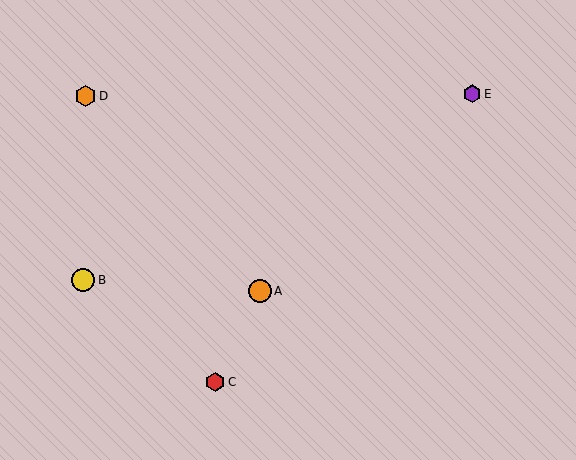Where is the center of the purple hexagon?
The center of the purple hexagon is at (472, 94).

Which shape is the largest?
The yellow circle (labeled B) is the largest.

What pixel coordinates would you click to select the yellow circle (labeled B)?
Click at (83, 280) to select the yellow circle B.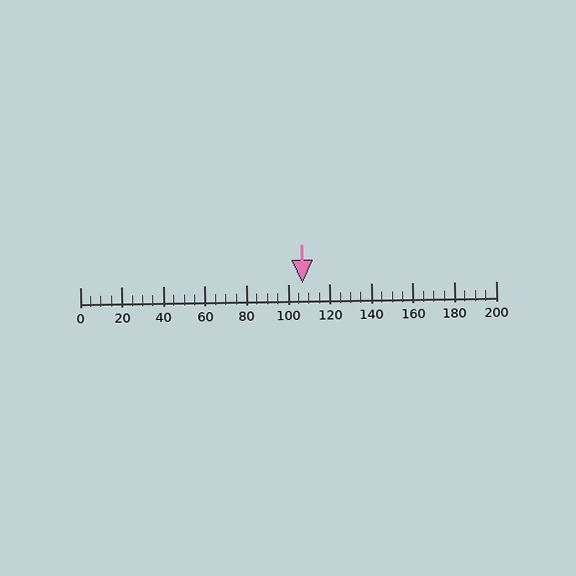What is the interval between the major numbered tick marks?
The major tick marks are spaced 20 units apart.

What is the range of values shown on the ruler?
The ruler shows values from 0 to 200.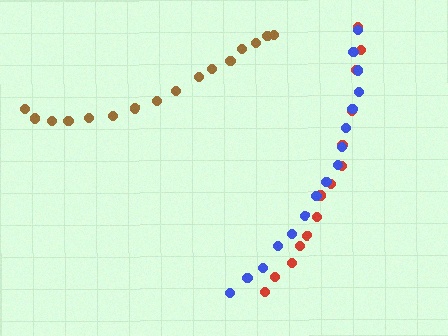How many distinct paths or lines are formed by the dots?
There are 3 distinct paths.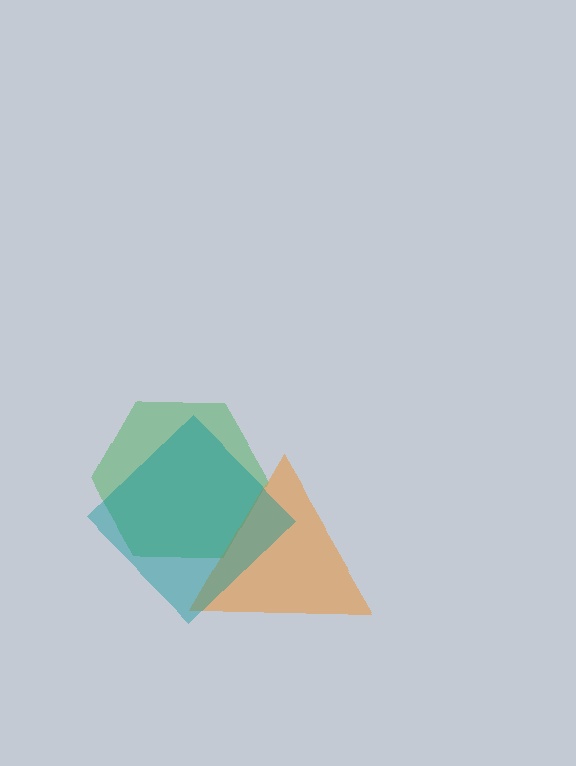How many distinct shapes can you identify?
There are 3 distinct shapes: a green hexagon, an orange triangle, a teal diamond.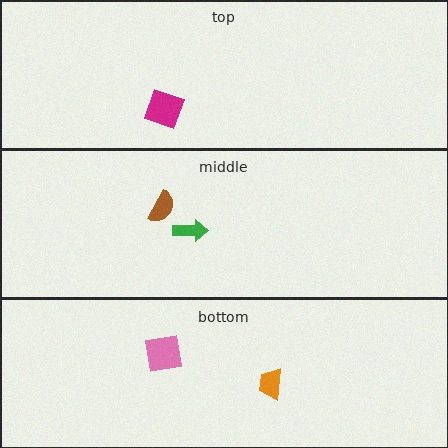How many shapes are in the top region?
1.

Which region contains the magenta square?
The top region.